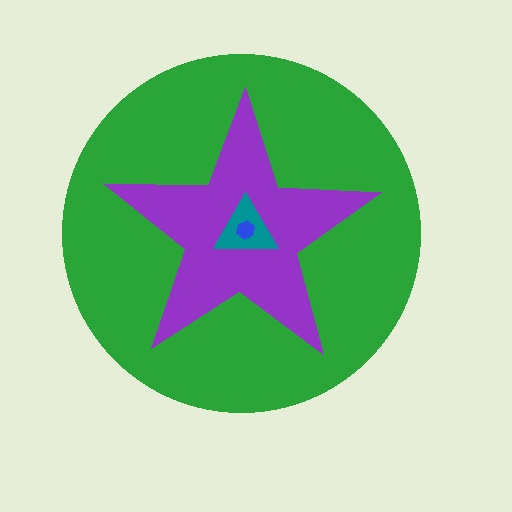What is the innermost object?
The blue hexagon.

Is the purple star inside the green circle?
Yes.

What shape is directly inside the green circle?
The purple star.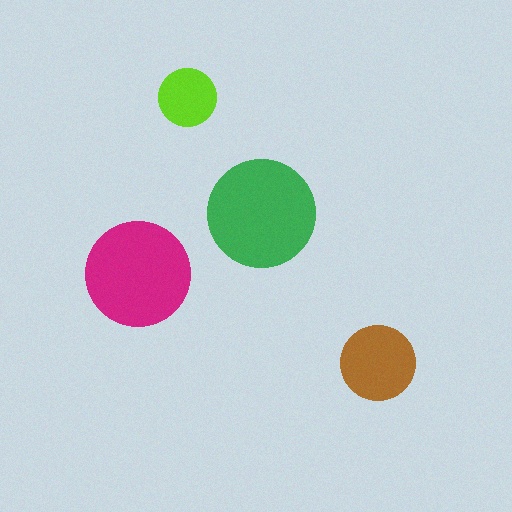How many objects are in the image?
There are 4 objects in the image.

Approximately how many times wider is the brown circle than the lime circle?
About 1.5 times wider.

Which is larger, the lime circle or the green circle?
The green one.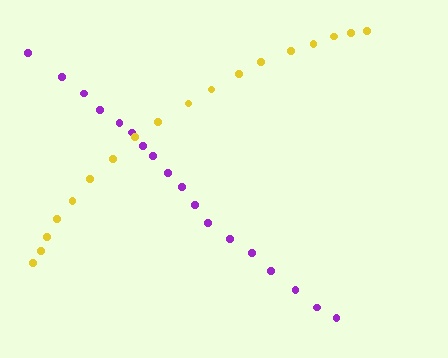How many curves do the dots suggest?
There are 2 distinct paths.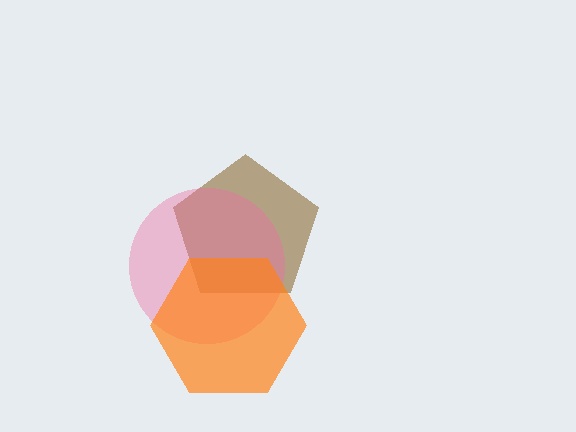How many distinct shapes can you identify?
There are 3 distinct shapes: a brown pentagon, a pink circle, an orange hexagon.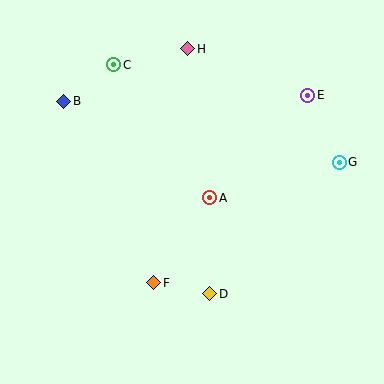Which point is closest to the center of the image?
Point A at (210, 198) is closest to the center.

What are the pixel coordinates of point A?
Point A is at (210, 198).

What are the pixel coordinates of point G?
Point G is at (339, 162).